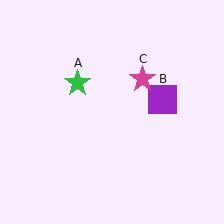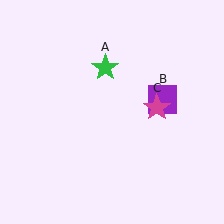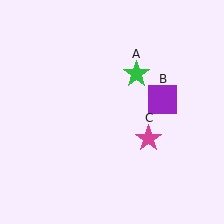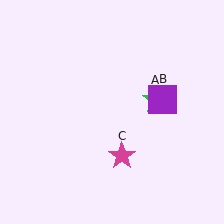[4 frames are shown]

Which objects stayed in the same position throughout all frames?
Purple square (object B) remained stationary.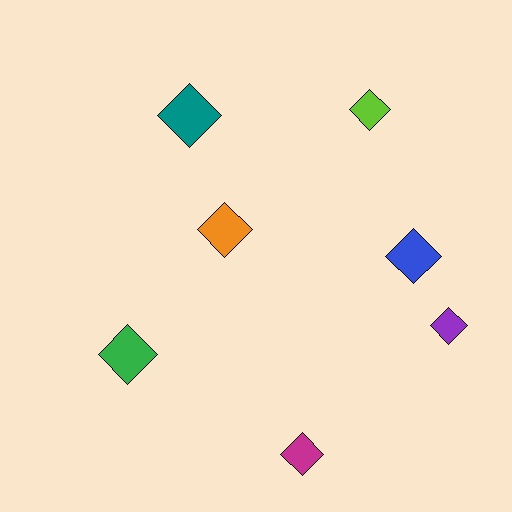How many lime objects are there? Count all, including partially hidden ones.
There is 1 lime object.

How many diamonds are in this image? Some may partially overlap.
There are 7 diamonds.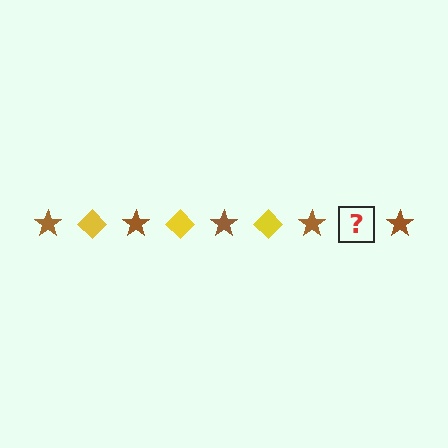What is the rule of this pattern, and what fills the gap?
The rule is that the pattern alternates between brown star and yellow diamond. The gap should be filled with a yellow diamond.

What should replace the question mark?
The question mark should be replaced with a yellow diamond.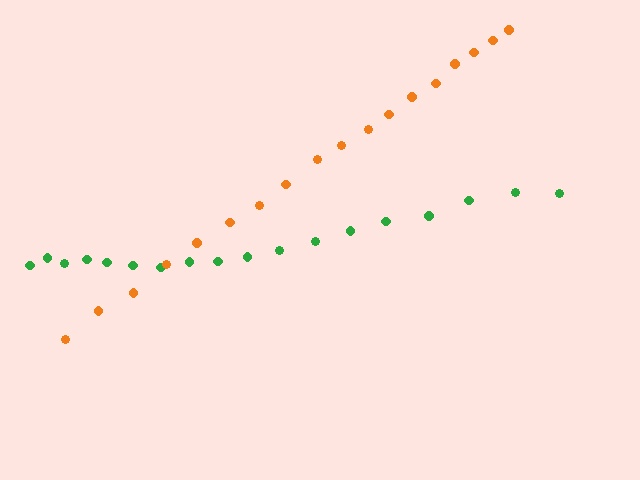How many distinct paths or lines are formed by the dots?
There are 2 distinct paths.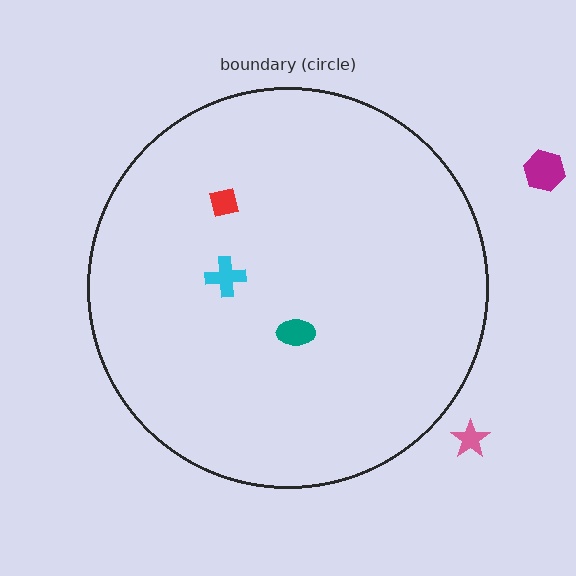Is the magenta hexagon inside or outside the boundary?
Outside.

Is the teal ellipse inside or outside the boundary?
Inside.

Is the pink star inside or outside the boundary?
Outside.